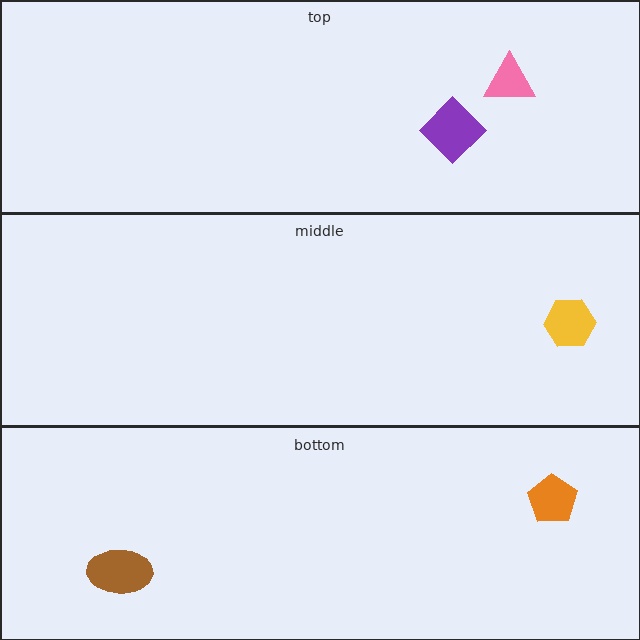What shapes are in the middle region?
The yellow hexagon.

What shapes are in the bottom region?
The brown ellipse, the orange pentagon.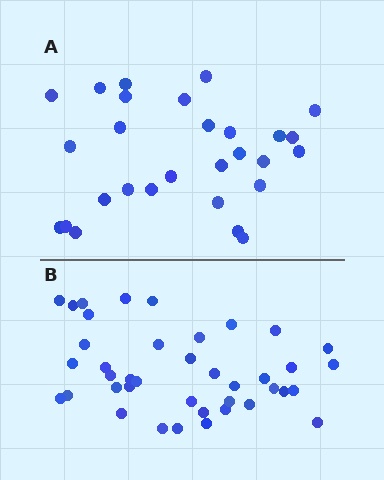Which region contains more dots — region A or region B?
Region B (the bottom region) has more dots.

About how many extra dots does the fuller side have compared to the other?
Region B has roughly 12 or so more dots than region A.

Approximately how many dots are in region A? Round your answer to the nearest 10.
About 30 dots. (The exact count is 28, which rounds to 30.)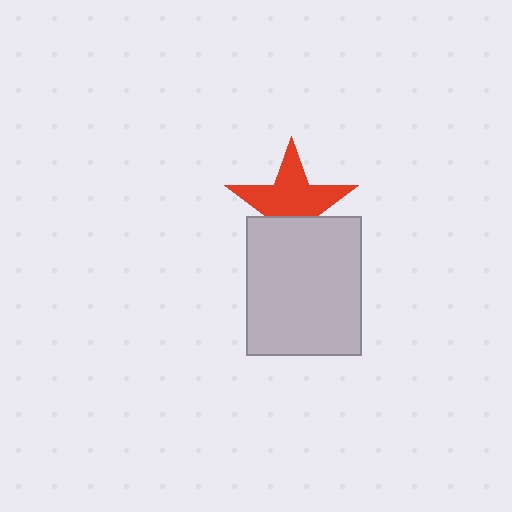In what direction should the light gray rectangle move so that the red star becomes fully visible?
The light gray rectangle should move down. That is the shortest direction to clear the overlap and leave the red star fully visible.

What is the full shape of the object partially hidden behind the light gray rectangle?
The partially hidden object is a red star.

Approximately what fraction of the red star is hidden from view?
Roughly 37% of the red star is hidden behind the light gray rectangle.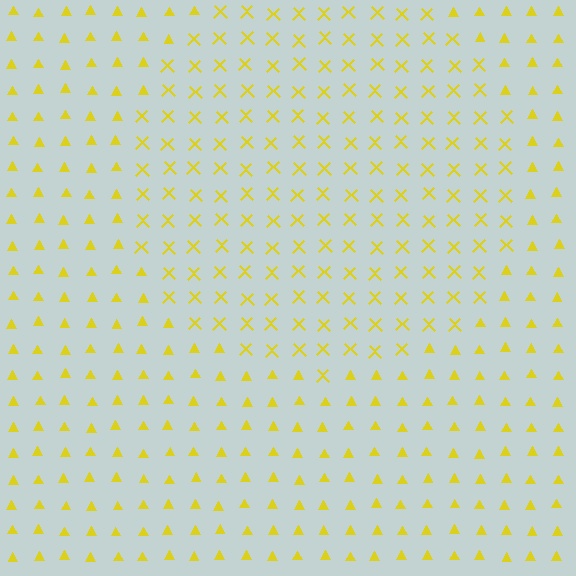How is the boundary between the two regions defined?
The boundary is defined by a change in element shape: X marks inside vs. triangles outside. All elements share the same color and spacing.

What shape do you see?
I see a circle.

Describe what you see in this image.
The image is filled with small yellow elements arranged in a uniform grid. A circle-shaped region contains X marks, while the surrounding area contains triangles. The boundary is defined purely by the change in element shape.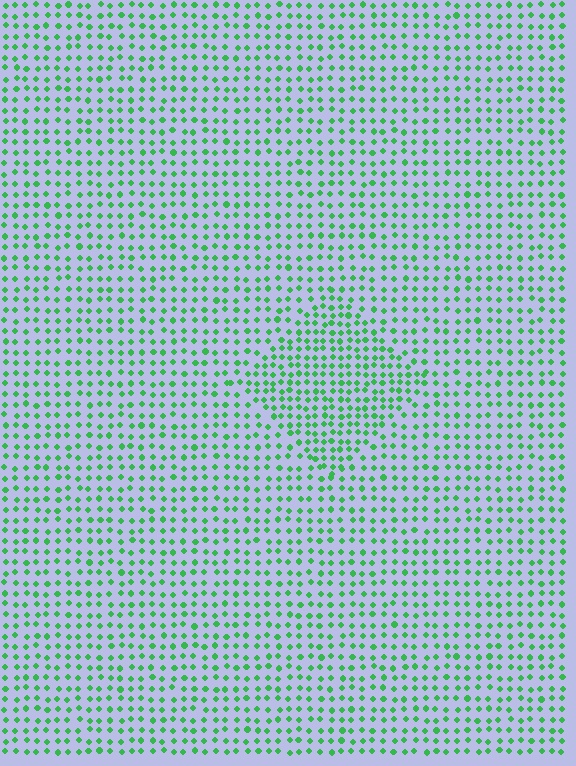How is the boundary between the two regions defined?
The boundary is defined by a change in element density (approximately 1.6x ratio). All elements are the same color, size, and shape.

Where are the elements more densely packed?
The elements are more densely packed inside the diamond boundary.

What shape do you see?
I see a diamond.